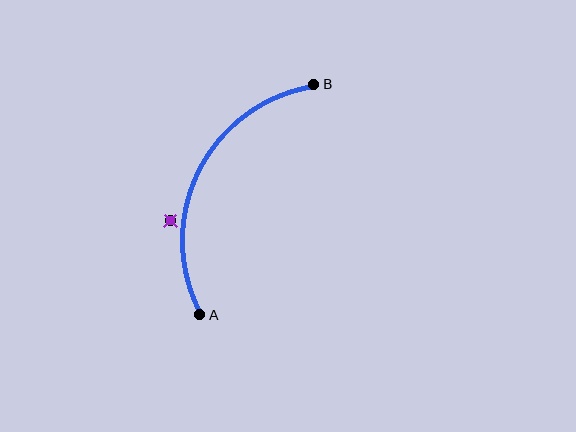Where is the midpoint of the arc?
The arc midpoint is the point on the curve farthest from the straight line joining A and B. It sits to the left of that line.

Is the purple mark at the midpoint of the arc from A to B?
No — the purple mark does not lie on the arc at all. It sits slightly outside the curve.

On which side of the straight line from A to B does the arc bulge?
The arc bulges to the left of the straight line connecting A and B.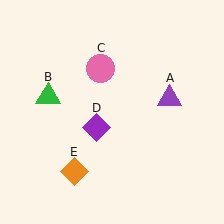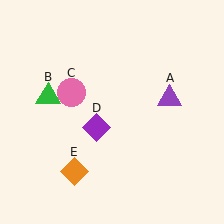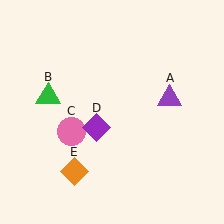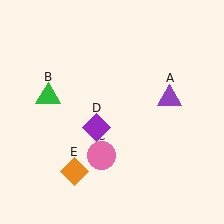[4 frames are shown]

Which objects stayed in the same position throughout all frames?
Purple triangle (object A) and green triangle (object B) and purple diamond (object D) and orange diamond (object E) remained stationary.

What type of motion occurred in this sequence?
The pink circle (object C) rotated counterclockwise around the center of the scene.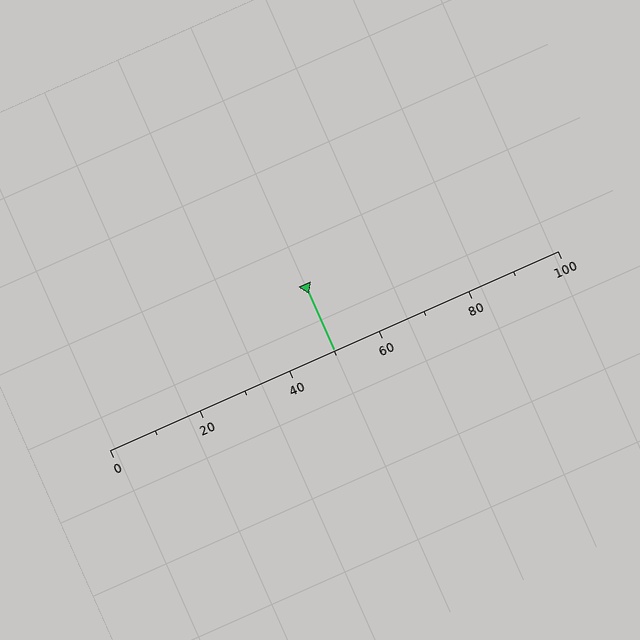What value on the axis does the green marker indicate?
The marker indicates approximately 50.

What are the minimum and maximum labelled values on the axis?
The axis runs from 0 to 100.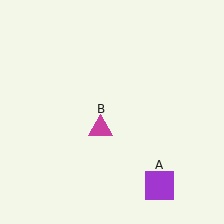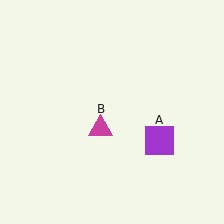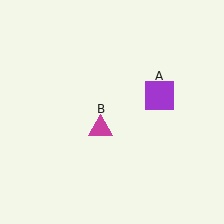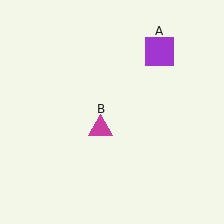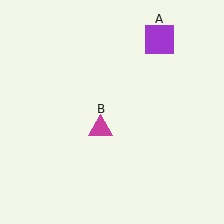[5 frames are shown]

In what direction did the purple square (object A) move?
The purple square (object A) moved up.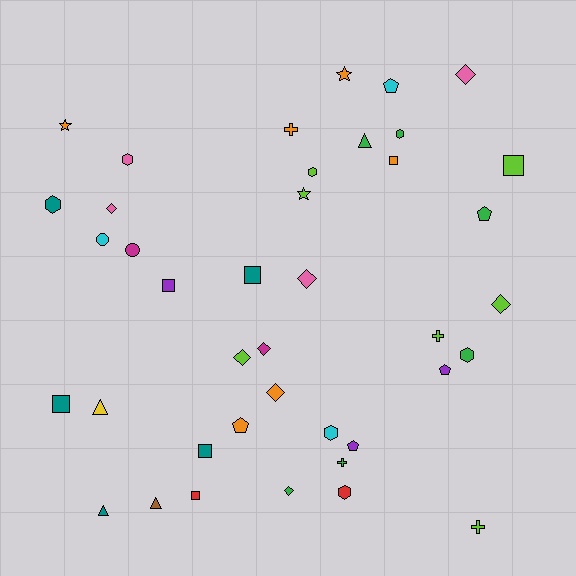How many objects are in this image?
There are 40 objects.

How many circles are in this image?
There are 2 circles.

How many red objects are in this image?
There are 2 red objects.